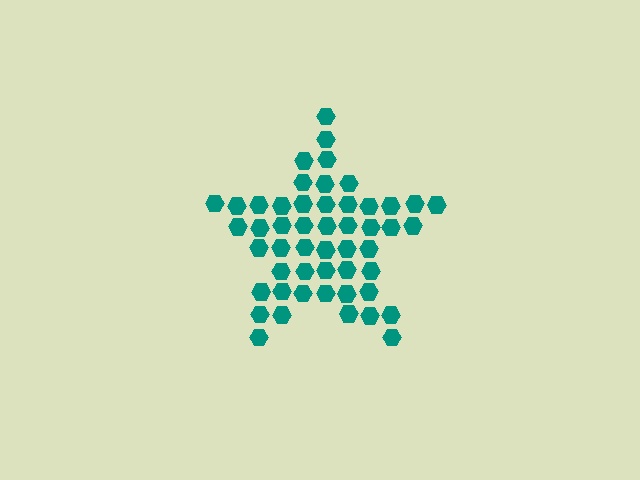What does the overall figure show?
The overall figure shows a star.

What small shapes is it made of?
It is made of small hexagons.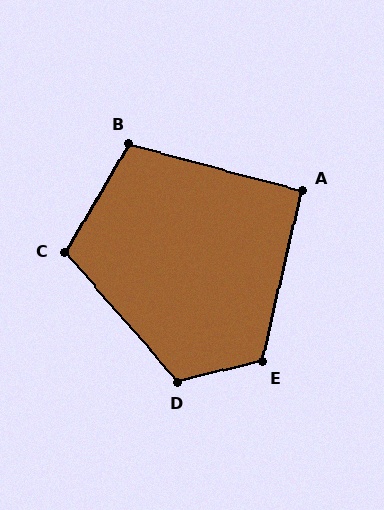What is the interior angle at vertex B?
Approximately 106 degrees (obtuse).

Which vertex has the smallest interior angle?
A, at approximately 92 degrees.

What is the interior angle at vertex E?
Approximately 117 degrees (obtuse).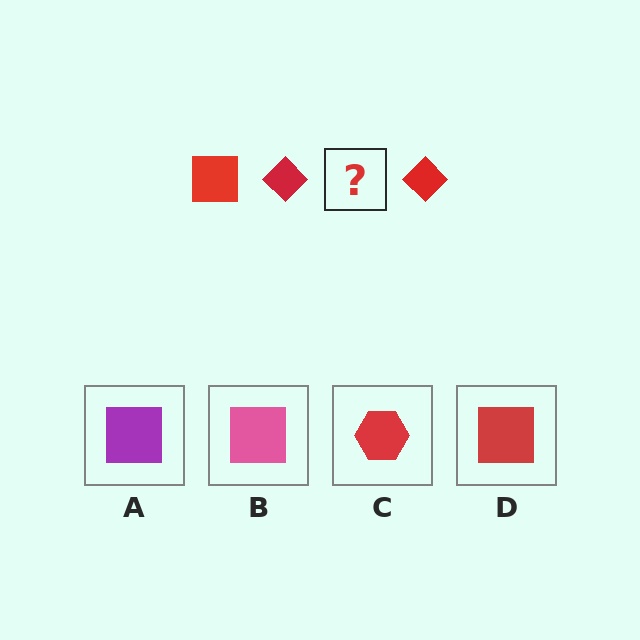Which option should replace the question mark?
Option D.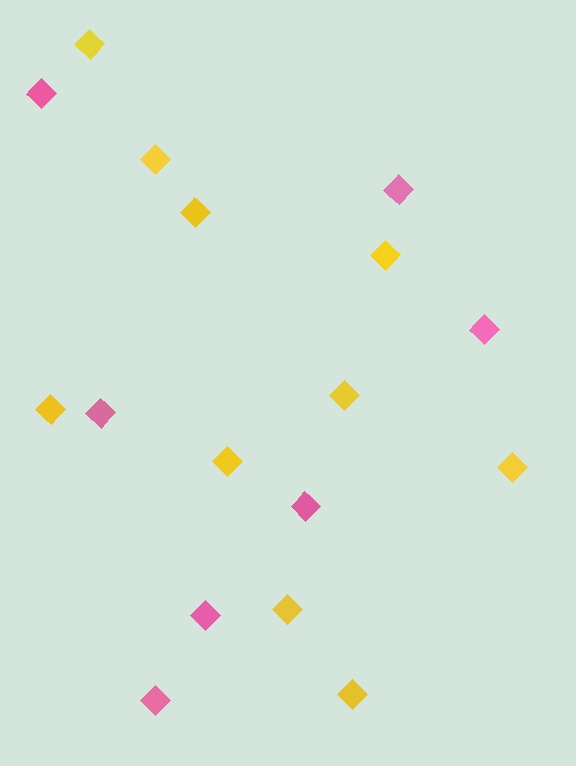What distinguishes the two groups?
There are 2 groups: one group of yellow diamonds (10) and one group of pink diamonds (7).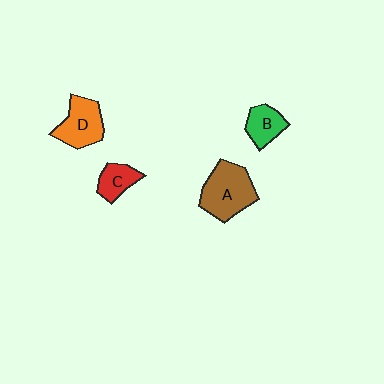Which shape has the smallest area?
Shape C (red).